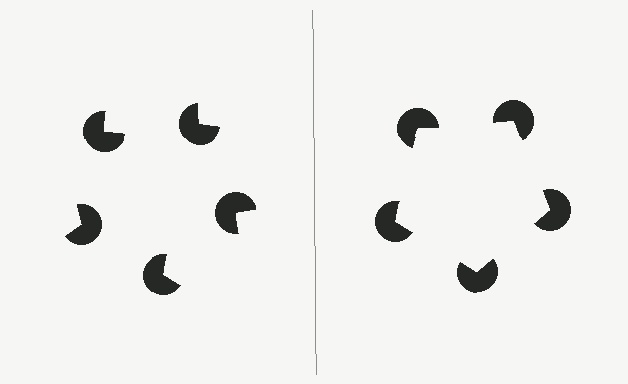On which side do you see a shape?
An illusory pentagon appears on the right side. On the left side the wedge cuts are rotated, so no coherent shape forms.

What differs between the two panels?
The pac-man discs are positioned identically on both sides; only the wedge orientations differ. On the right they align to a pentagon; on the left they are misaligned.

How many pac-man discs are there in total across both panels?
10 — 5 on each side.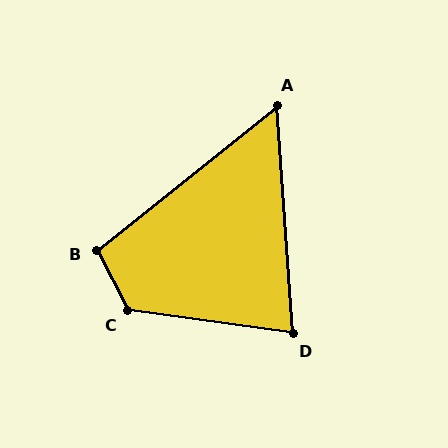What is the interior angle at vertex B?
Approximately 102 degrees (obtuse).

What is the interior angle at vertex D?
Approximately 78 degrees (acute).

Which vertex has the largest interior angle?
C, at approximately 125 degrees.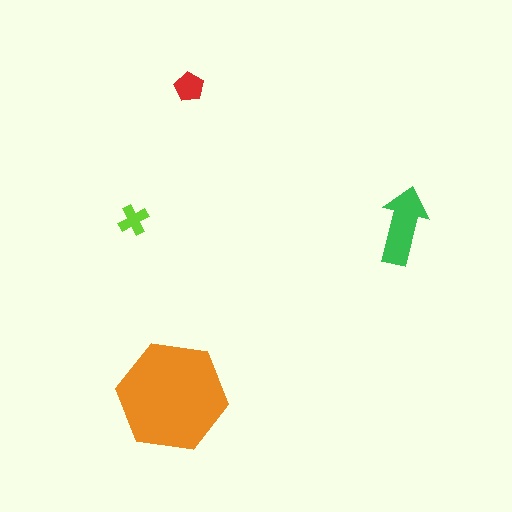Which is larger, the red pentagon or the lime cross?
The red pentagon.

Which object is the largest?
The orange hexagon.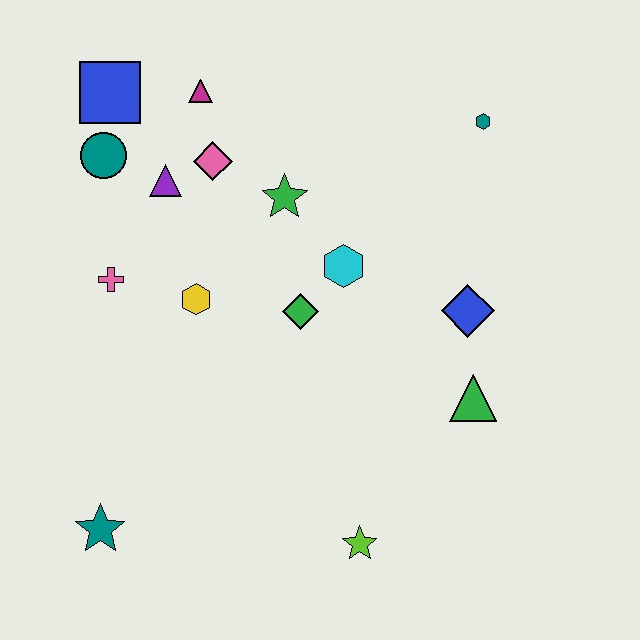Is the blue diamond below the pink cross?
Yes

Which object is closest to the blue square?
The teal circle is closest to the blue square.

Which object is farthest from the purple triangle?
The lime star is farthest from the purple triangle.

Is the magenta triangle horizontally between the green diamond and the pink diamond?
No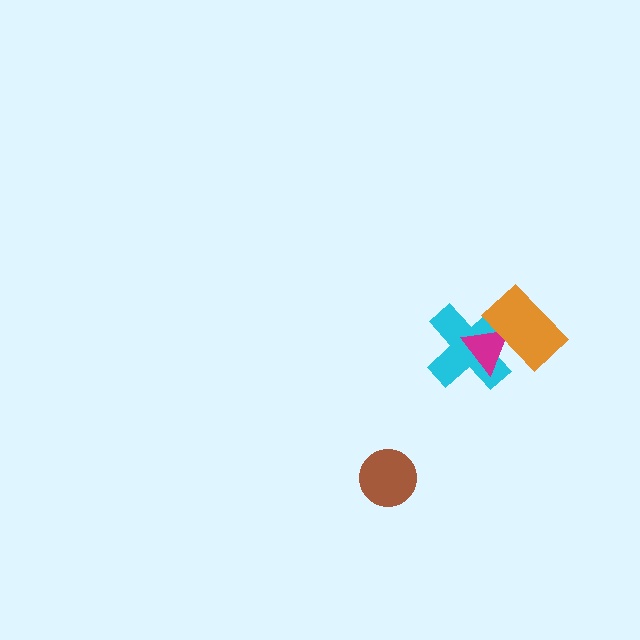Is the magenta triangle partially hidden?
Yes, it is partially covered by another shape.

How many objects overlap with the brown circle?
0 objects overlap with the brown circle.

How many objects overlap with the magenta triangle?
2 objects overlap with the magenta triangle.